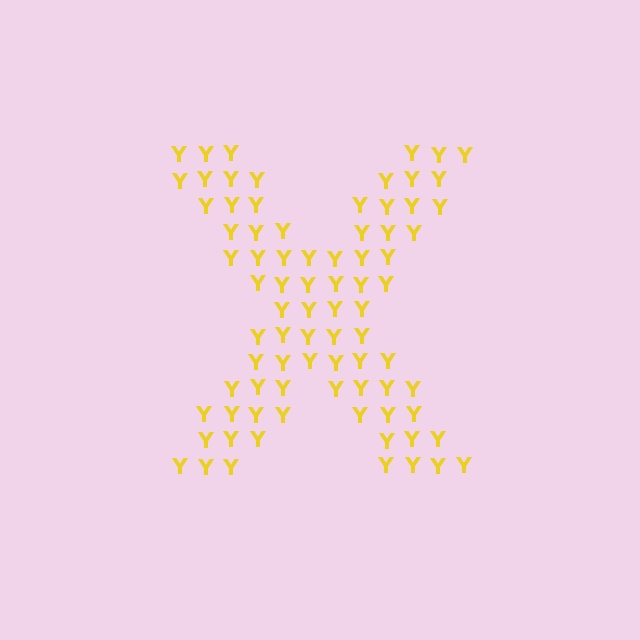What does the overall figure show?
The overall figure shows the letter X.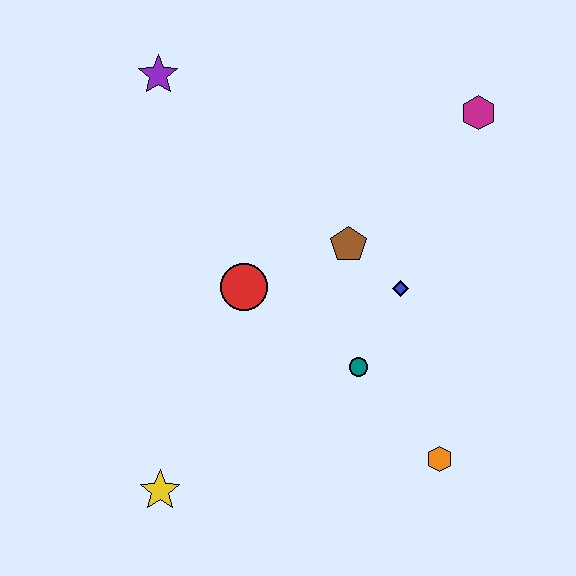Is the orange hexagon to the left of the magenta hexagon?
Yes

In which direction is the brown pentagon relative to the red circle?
The brown pentagon is to the right of the red circle.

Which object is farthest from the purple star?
The orange hexagon is farthest from the purple star.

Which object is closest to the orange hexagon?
The teal circle is closest to the orange hexagon.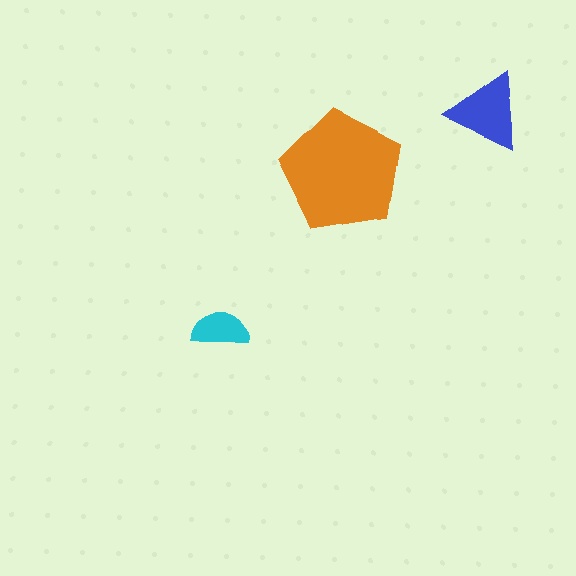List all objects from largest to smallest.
The orange pentagon, the blue triangle, the cyan semicircle.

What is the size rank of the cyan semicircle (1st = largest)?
3rd.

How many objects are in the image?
There are 3 objects in the image.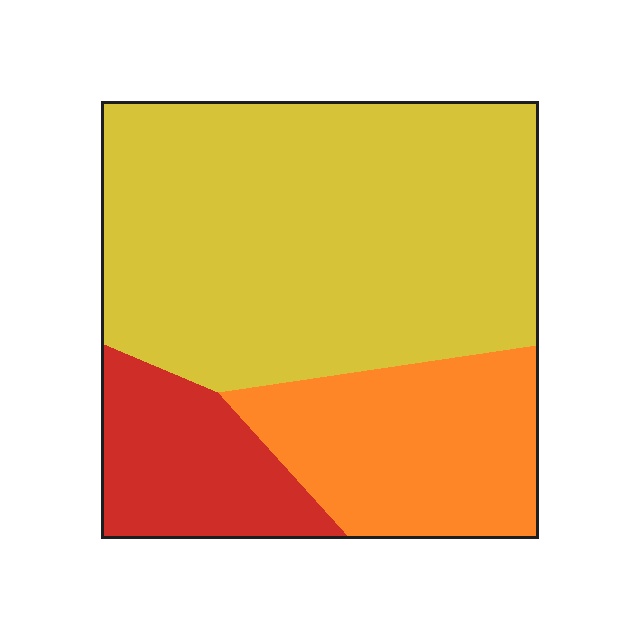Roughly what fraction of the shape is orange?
Orange takes up between a sixth and a third of the shape.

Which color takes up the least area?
Red, at roughly 15%.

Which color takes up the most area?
Yellow, at roughly 60%.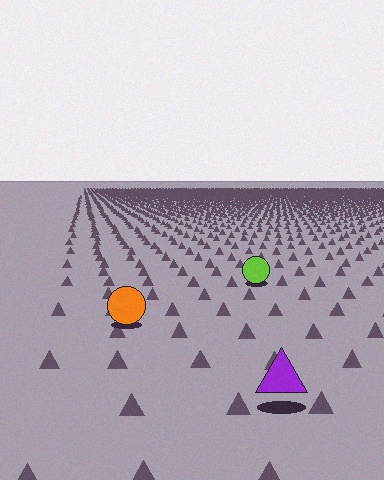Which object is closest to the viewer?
The purple triangle is closest. The texture marks near it are larger and more spread out.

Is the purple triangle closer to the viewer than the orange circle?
Yes. The purple triangle is closer — you can tell from the texture gradient: the ground texture is coarser near it.